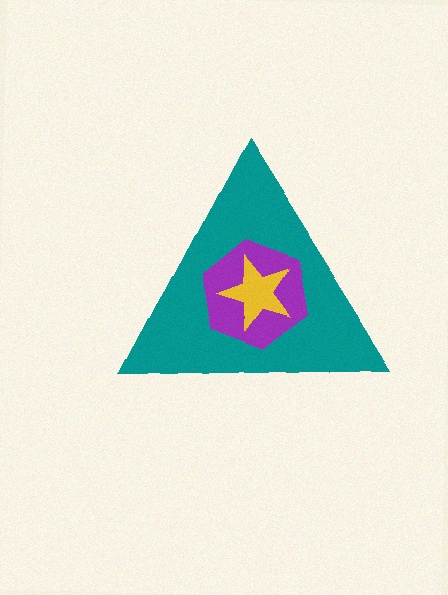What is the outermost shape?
The teal triangle.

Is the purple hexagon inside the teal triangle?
Yes.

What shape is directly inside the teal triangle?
The purple hexagon.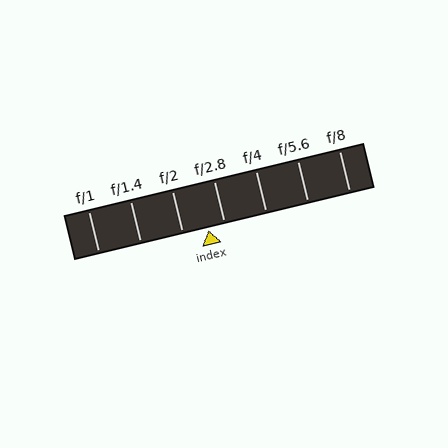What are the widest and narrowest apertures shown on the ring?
The widest aperture shown is f/1 and the narrowest is f/8.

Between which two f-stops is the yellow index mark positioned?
The index mark is between f/2 and f/2.8.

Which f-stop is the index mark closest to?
The index mark is closest to f/2.8.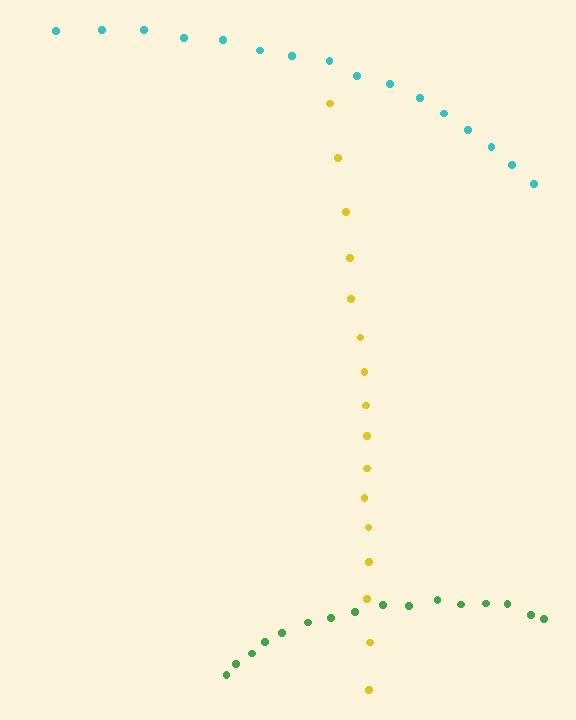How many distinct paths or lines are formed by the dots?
There are 3 distinct paths.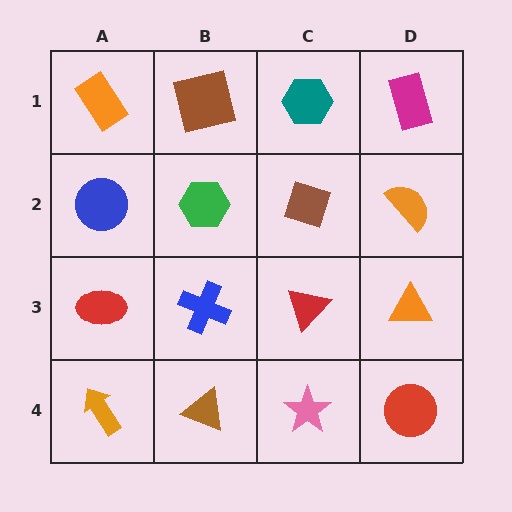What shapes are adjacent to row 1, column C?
A brown diamond (row 2, column C), a brown square (row 1, column B), a magenta rectangle (row 1, column D).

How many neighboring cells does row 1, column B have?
3.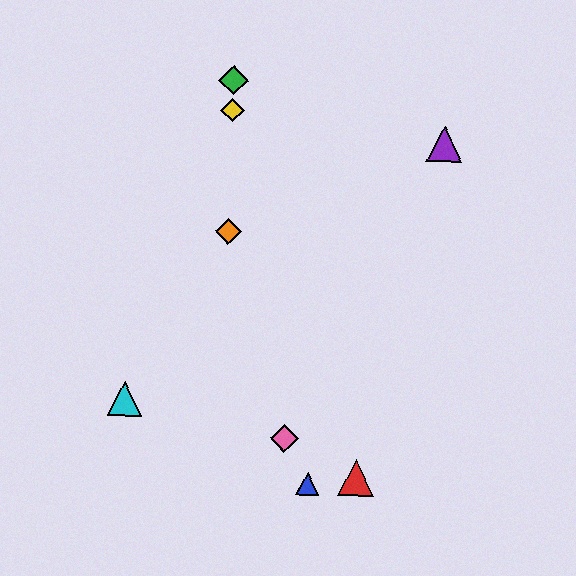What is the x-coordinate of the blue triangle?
The blue triangle is at x≈307.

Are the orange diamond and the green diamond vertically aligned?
Yes, both are at x≈229.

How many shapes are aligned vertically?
3 shapes (the green diamond, the yellow diamond, the orange diamond) are aligned vertically.